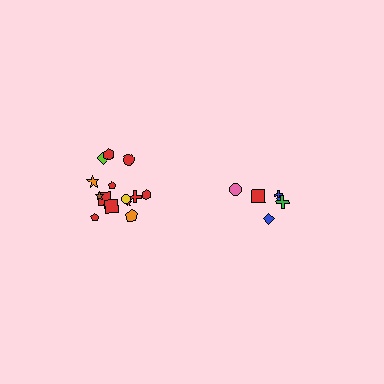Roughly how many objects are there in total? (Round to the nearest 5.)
Roughly 20 objects in total.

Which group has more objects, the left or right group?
The left group.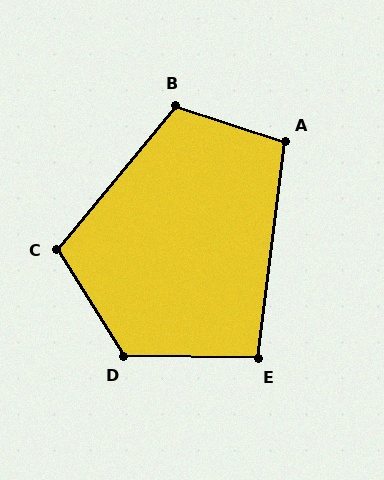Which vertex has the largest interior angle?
D, at approximately 122 degrees.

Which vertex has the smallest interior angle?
E, at approximately 97 degrees.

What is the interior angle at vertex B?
Approximately 111 degrees (obtuse).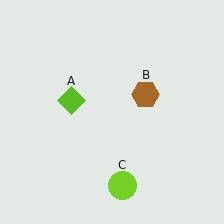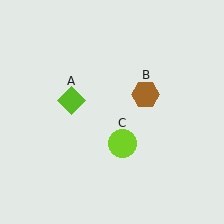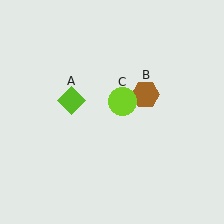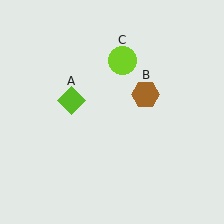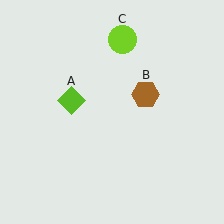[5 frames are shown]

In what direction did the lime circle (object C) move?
The lime circle (object C) moved up.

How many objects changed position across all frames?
1 object changed position: lime circle (object C).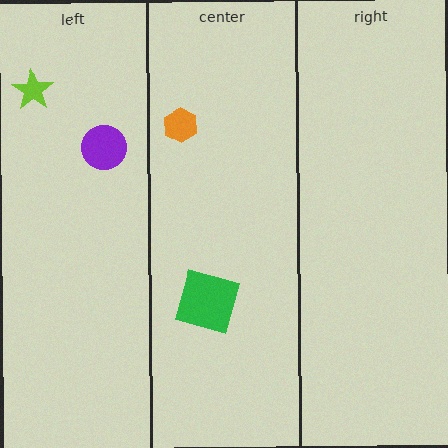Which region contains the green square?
The center region.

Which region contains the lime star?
The left region.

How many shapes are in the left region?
2.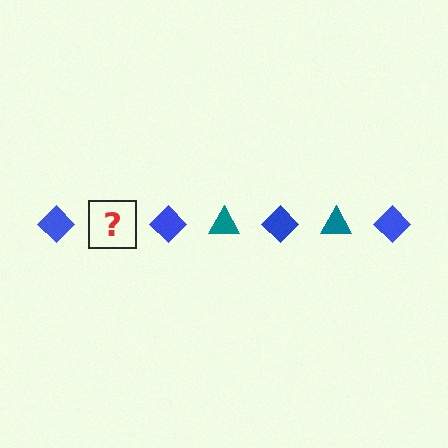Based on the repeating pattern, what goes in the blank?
The blank should be a teal triangle.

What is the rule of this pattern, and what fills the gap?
The rule is that the pattern alternates between blue diamond and teal triangle. The gap should be filled with a teal triangle.